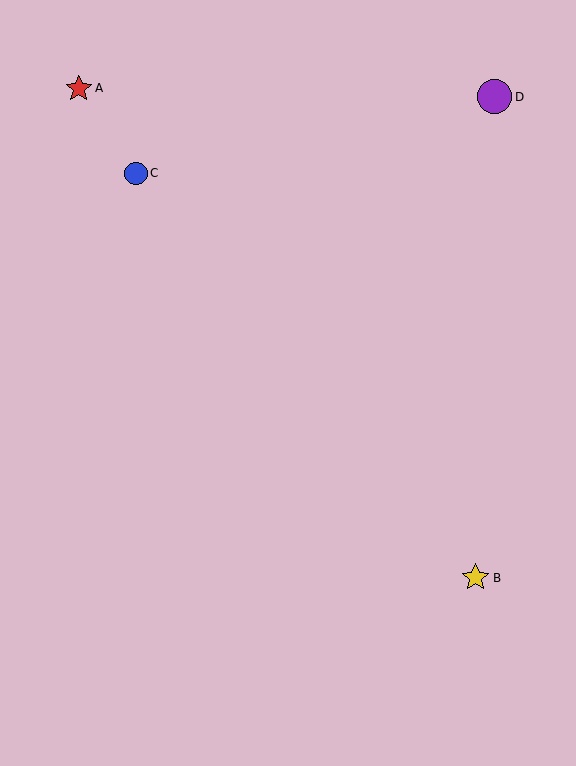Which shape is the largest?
The purple circle (labeled D) is the largest.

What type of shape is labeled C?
Shape C is a blue circle.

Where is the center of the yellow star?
The center of the yellow star is at (476, 578).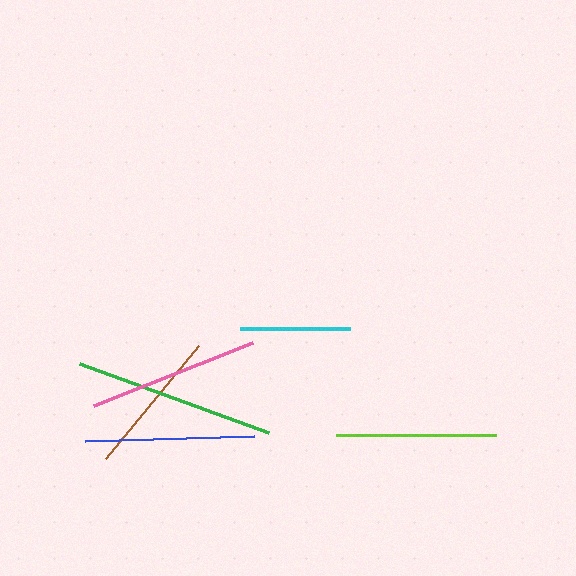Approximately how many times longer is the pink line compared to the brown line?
The pink line is approximately 1.2 times the length of the brown line.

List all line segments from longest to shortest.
From longest to shortest: green, pink, blue, lime, brown, cyan.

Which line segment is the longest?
The green line is the longest at approximately 201 pixels.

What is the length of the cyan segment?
The cyan segment is approximately 110 pixels long.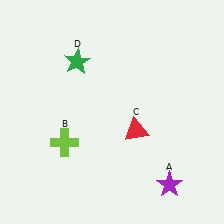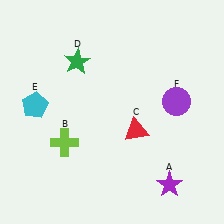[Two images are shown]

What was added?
A cyan pentagon (E), a purple circle (F) were added in Image 2.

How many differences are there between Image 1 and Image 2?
There are 2 differences between the two images.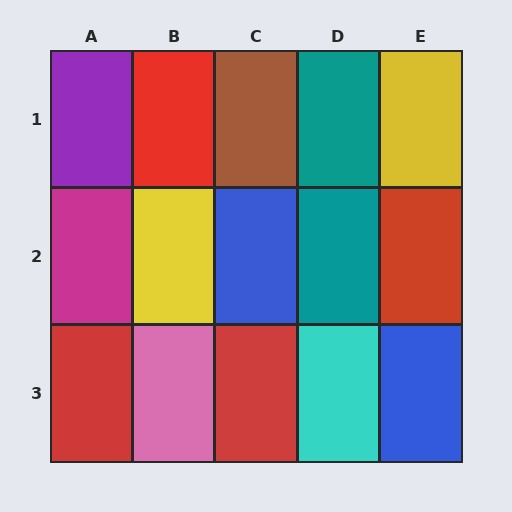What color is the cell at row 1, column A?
Purple.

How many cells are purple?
1 cell is purple.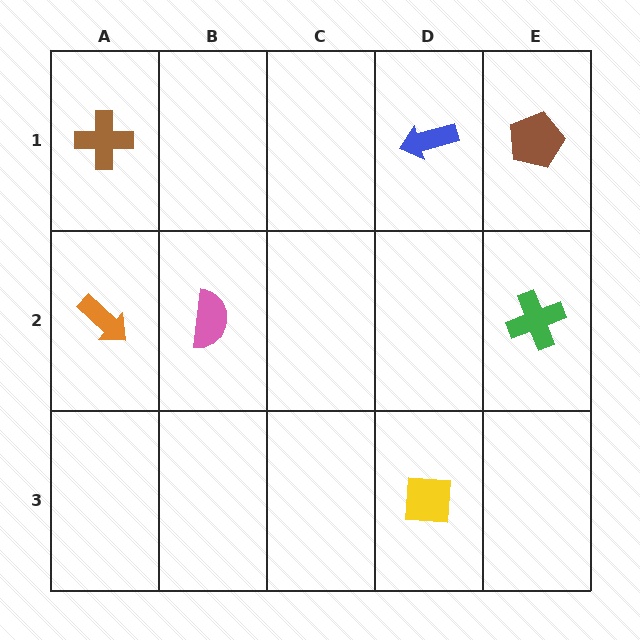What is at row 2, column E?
A green cross.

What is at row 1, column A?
A brown cross.